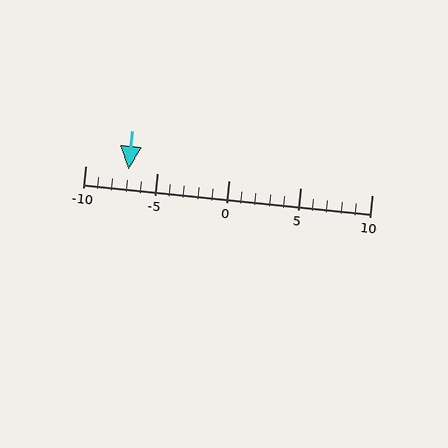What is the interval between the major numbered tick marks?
The major tick marks are spaced 5 units apart.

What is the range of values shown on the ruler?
The ruler shows values from -10 to 10.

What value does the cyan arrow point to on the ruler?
The cyan arrow points to approximately -7.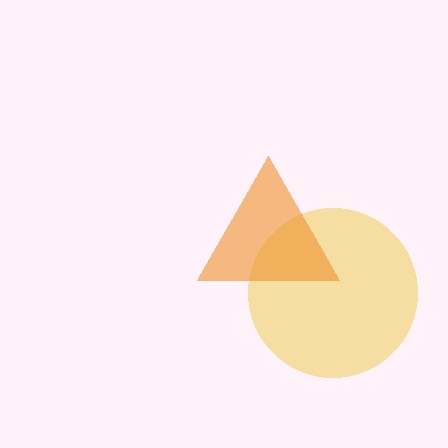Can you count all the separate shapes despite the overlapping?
Yes, there are 2 separate shapes.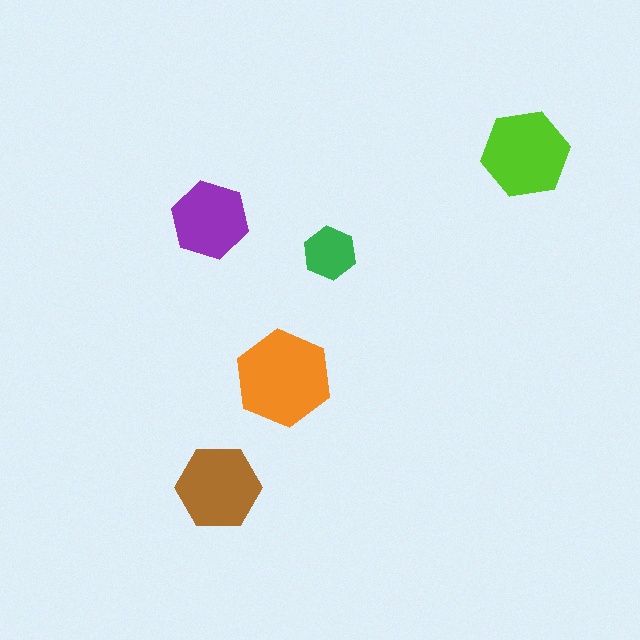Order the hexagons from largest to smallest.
the orange one, the lime one, the brown one, the purple one, the green one.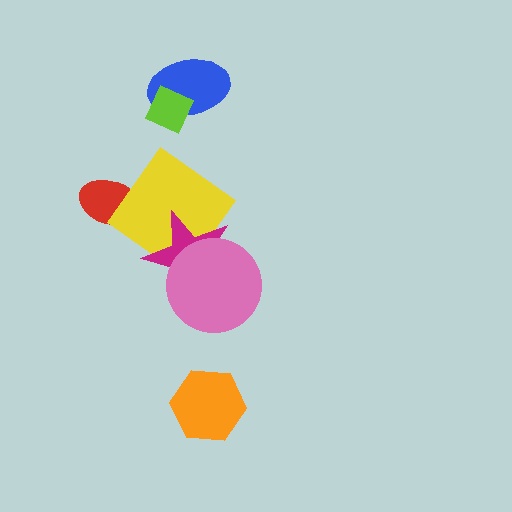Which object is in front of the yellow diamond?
The magenta star is in front of the yellow diamond.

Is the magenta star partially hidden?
Yes, it is partially covered by another shape.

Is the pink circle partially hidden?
No, no other shape covers it.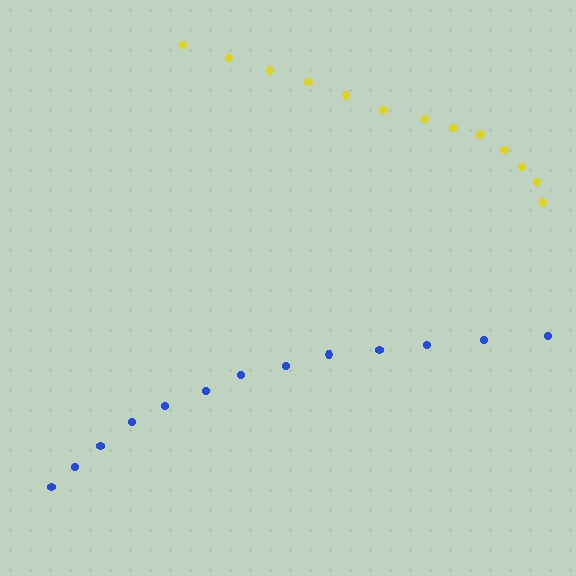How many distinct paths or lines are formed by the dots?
There are 2 distinct paths.